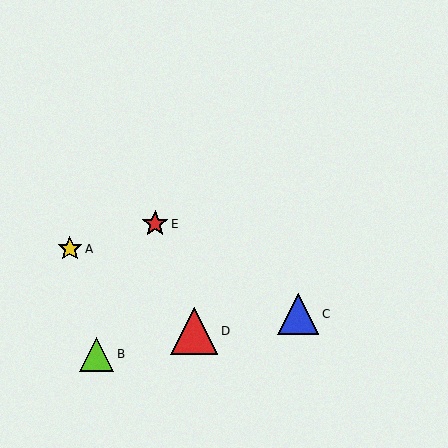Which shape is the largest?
The red triangle (labeled D) is the largest.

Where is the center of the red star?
The center of the red star is at (155, 224).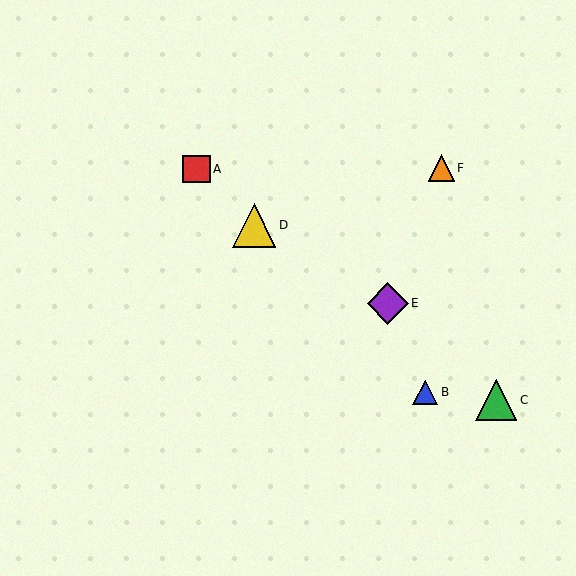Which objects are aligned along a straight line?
Objects A, B, D are aligned along a straight line.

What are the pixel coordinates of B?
Object B is at (425, 392).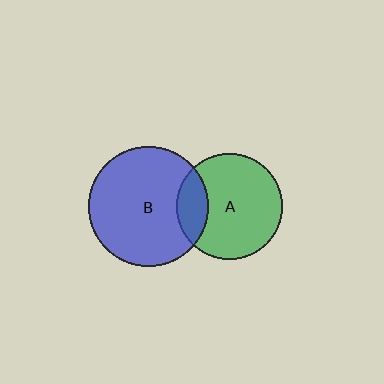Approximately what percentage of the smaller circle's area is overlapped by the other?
Approximately 20%.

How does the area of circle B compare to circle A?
Approximately 1.3 times.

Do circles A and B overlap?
Yes.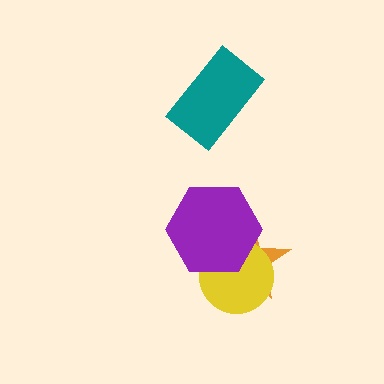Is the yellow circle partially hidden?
Yes, it is partially covered by another shape.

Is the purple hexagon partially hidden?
No, no other shape covers it.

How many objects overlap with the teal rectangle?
0 objects overlap with the teal rectangle.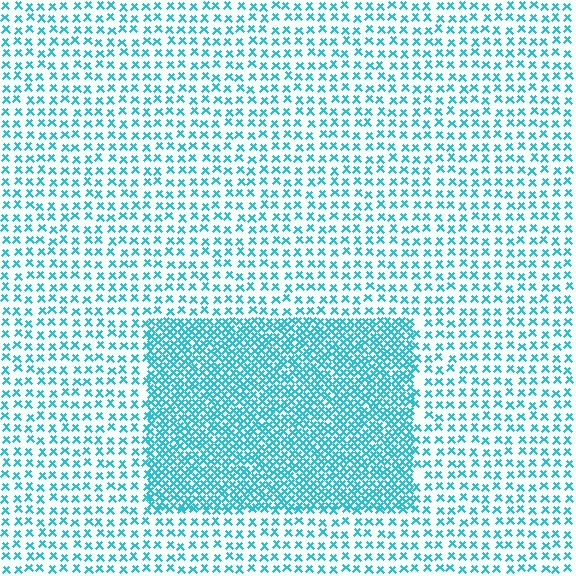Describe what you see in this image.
The image contains small cyan elements arranged at two different densities. A rectangle-shaped region is visible where the elements are more densely packed than the surrounding area.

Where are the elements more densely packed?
The elements are more densely packed inside the rectangle boundary.